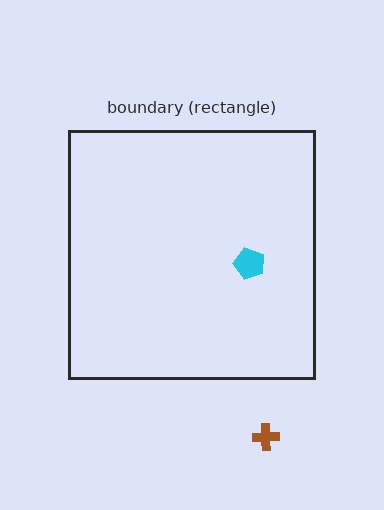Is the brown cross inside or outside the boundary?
Outside.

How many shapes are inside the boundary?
1 inside, 1 outside.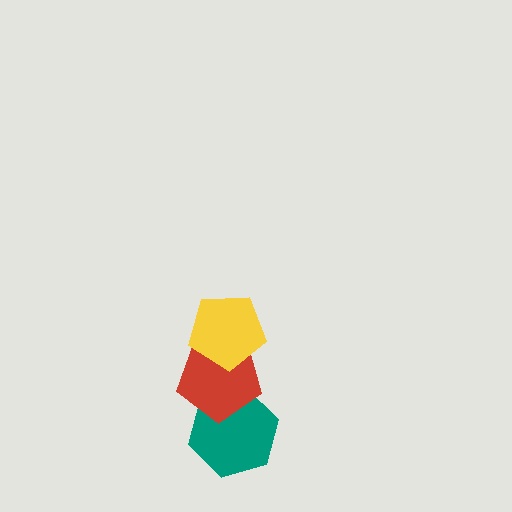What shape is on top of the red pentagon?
The yellow pentagon is on top of the red pentagon.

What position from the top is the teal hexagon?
The teal hexagon is 3rd from the top.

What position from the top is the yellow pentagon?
The yellow pentagon is 1st from the top.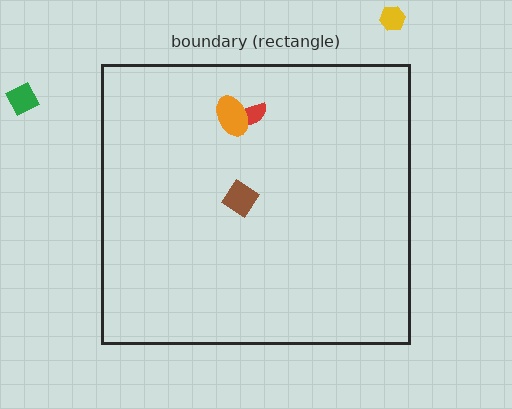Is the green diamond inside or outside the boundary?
Outside.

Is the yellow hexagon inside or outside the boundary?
Outside.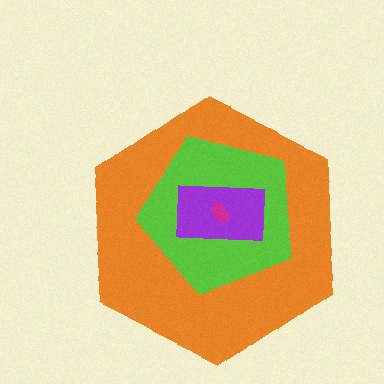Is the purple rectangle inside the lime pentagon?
Yes.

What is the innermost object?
The magenta ellipse.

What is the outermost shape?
The orange hexagon.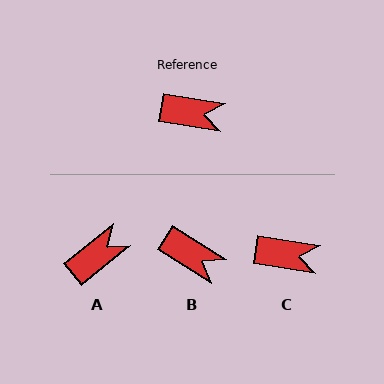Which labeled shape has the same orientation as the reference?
C.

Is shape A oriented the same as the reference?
No, it is off by about 48 degrees.